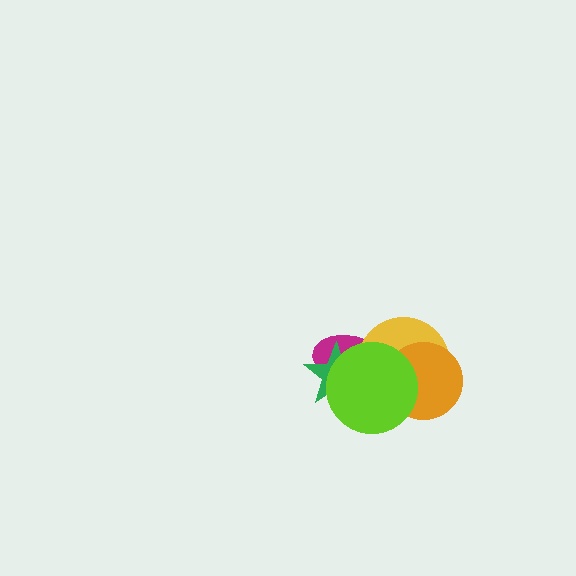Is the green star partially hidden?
Yes, it is partially covered by another shape.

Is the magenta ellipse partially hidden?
Yes, it is partially covered by another shape.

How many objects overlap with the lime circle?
4 objects overlap with the lime circle.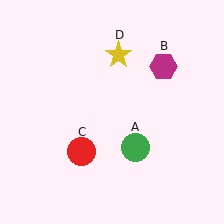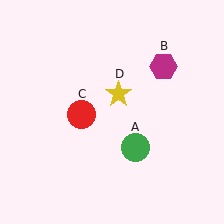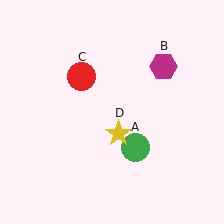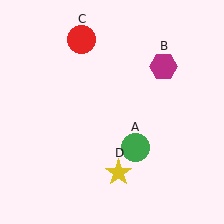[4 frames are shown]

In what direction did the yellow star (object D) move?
The yellow star (object D) moved down.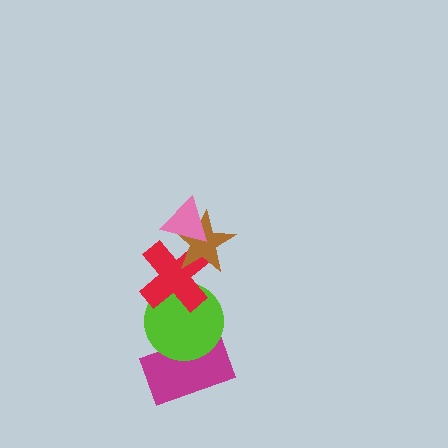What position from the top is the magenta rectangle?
The magenta rectangle is 5th from the top.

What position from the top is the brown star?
The brown star is 2nd from the top.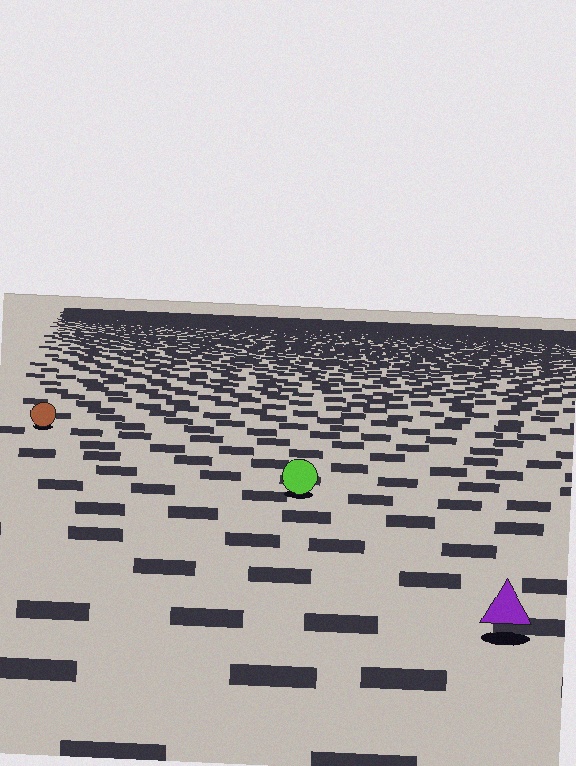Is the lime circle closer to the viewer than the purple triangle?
No. The purple triangle is closer — you can tell from the texture gradient: the ground texture is coarser near it.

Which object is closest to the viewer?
The purple triangle is closest. The texture marks near it are larger and more spread out.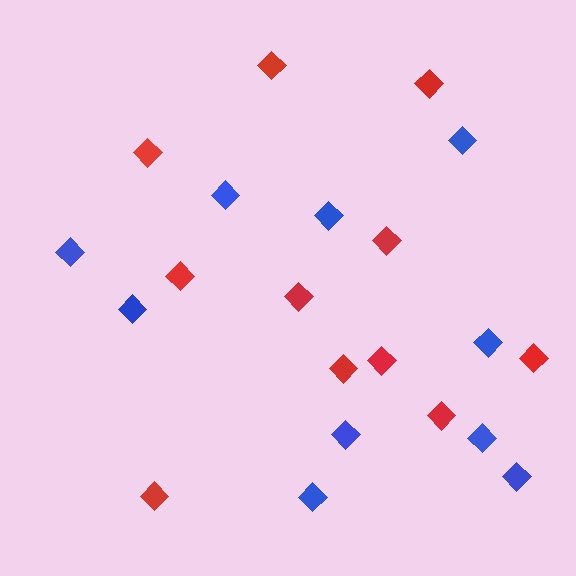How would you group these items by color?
There are 2 groups: one group of red diamonds (11) and one group of blue diamonds (10).